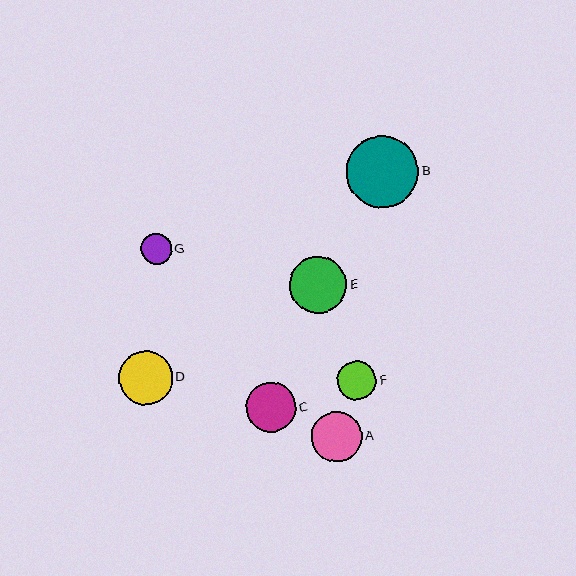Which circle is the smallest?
Circle G is the smallest with a size of approximately 31 pixels.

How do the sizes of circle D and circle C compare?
Circle D and circle C are approximately the same size.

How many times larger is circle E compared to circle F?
Circle E is approximately 1.5 times the size of circle F.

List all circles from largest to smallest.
From largest to smallest: B, E, D, A, C, F, G.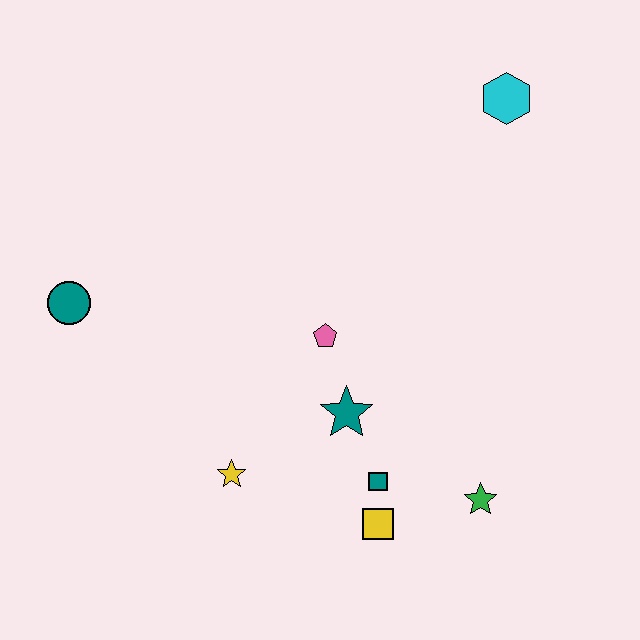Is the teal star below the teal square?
No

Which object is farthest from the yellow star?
The cyan hexagon is farthest from the yellow star.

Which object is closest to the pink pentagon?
The teal star is closest to the pink pentagon.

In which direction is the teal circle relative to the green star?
The teal circle is to the left of the green star.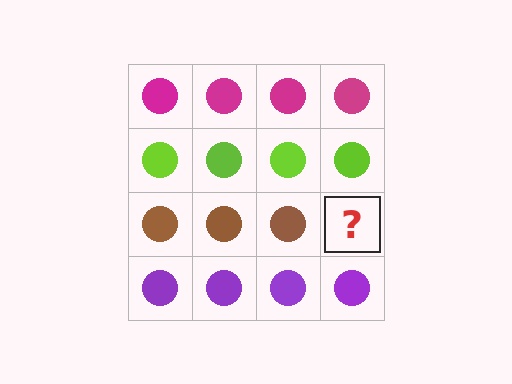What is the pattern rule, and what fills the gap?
The rule is that each row has a consistent color. The gap should be filled with a brown circle.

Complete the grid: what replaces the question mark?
The question mark should be replaced with a brown circle.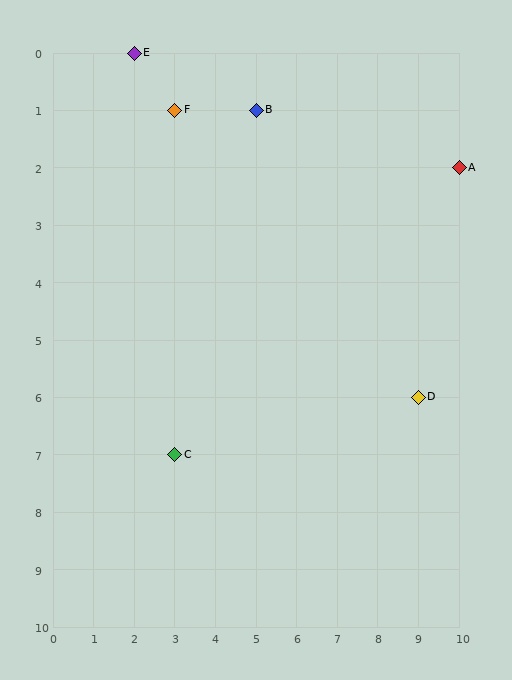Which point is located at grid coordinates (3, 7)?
Point C is at (3, 7).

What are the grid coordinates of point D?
Point D is at grid coordinates (9, 6).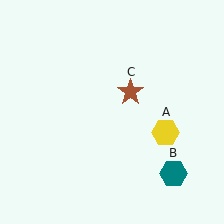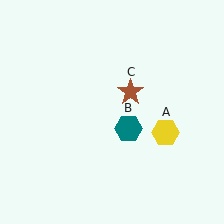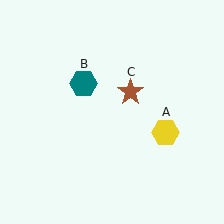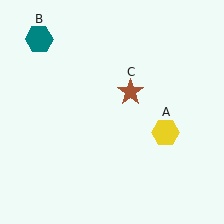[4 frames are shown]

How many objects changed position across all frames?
1 object changed position: teal hexagon (object B).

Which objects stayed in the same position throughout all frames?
Yellow hexagon (object A) and brown star (object C) remained stationary.